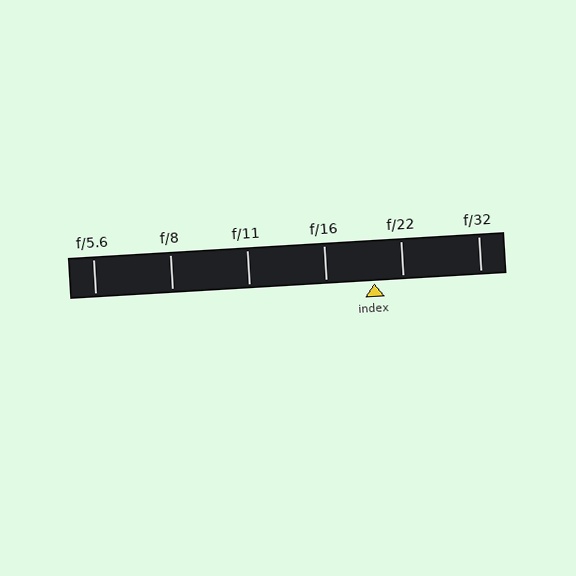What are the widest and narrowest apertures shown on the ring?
The widest aperture shown is f/5.6 and the narrowest is f/32.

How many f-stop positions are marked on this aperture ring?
There are 6 f-stop positions marked.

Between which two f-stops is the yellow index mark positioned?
The index mark is between f/16 and f/22.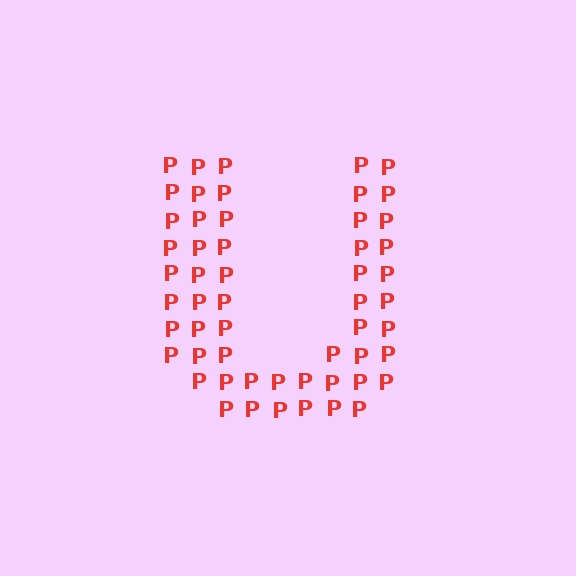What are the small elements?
The small elements are letter P's.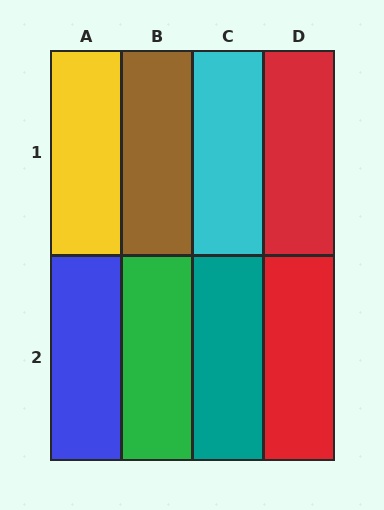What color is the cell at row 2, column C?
Teal.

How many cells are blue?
1 cell is blue.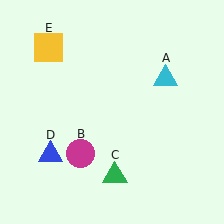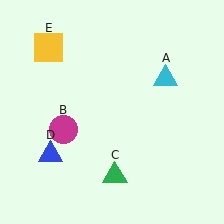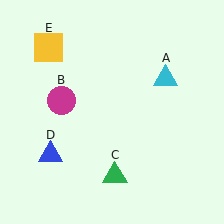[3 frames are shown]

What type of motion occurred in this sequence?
The magenta circle (object B) rotated clockwise around the center of the scene.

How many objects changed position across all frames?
1 object changed position: magenta circle (object B).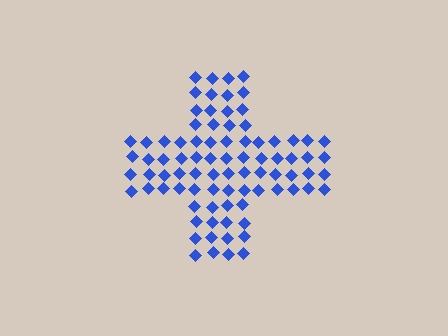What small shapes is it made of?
It is made of small diamonds.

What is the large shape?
The large shape is a cross.